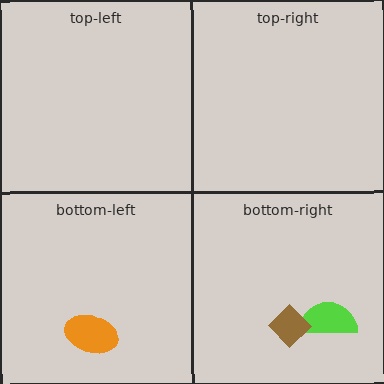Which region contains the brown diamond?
The bottom-right region.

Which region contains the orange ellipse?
The bottom-left region.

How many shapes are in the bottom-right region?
2.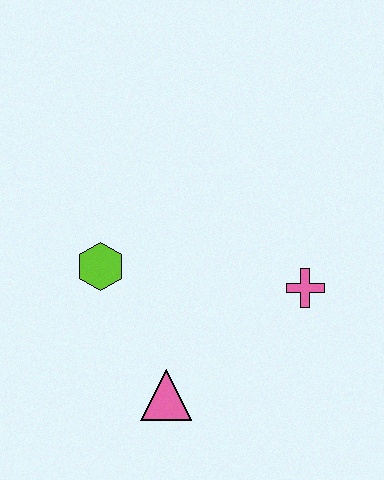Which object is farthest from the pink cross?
The lime hexagon is farthest from the pink cross.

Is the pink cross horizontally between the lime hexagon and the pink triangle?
No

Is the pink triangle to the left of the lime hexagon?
No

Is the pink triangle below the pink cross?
Yes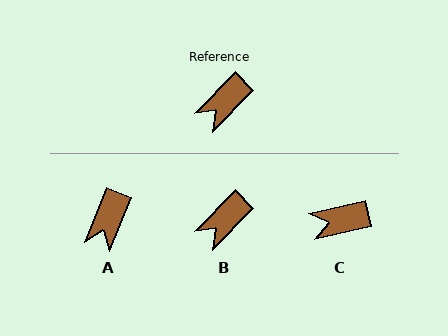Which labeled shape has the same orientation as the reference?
B.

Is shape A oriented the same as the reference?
No, it is off by about 23 degrees.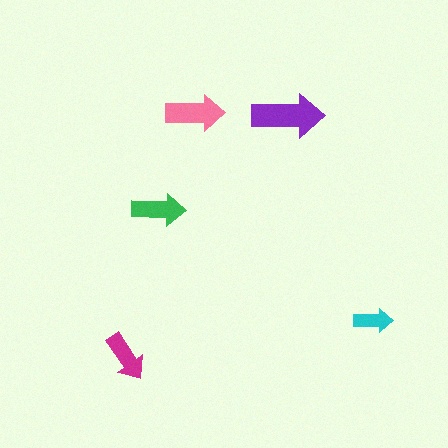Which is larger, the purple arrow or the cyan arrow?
The purple one.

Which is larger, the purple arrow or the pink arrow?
The purple one.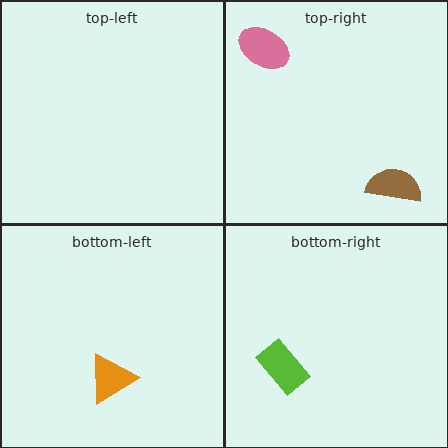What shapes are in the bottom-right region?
The lime rectangle.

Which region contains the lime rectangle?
The bottom-right region.